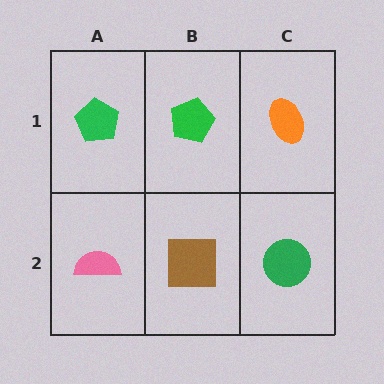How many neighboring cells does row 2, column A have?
2.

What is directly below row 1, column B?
A brown square.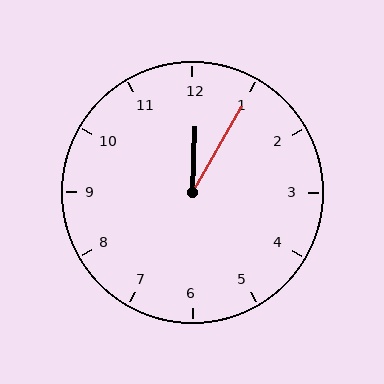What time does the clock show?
12:05.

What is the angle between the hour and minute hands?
Approximately 28 degrees.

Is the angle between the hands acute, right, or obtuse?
It is acute.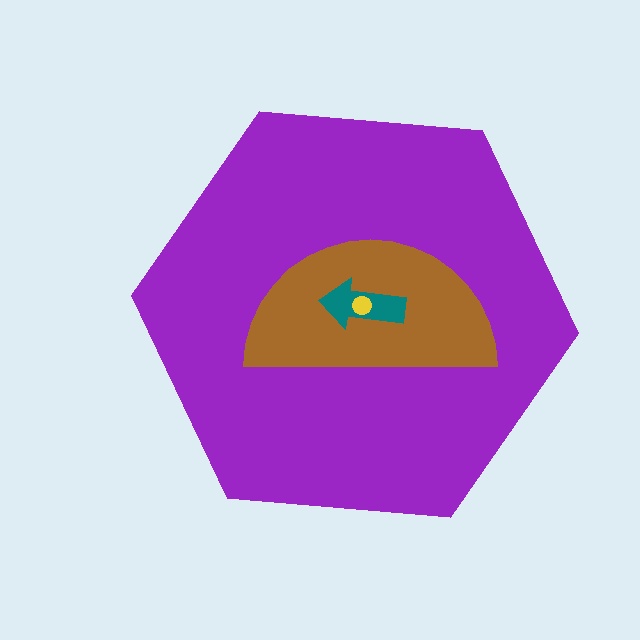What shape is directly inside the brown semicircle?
The teal arrow.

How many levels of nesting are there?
4.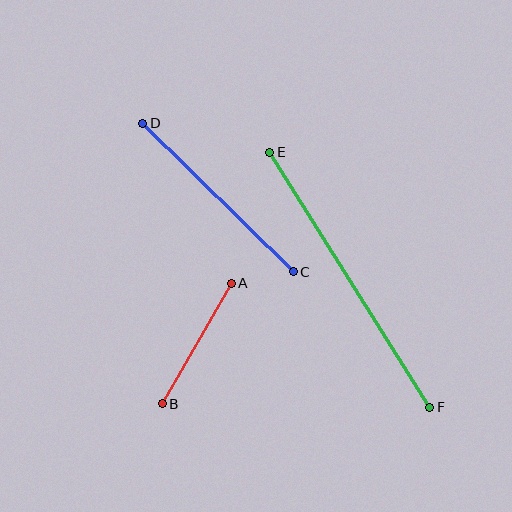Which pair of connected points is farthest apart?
Points E and F are farthest apart.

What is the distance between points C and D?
The distance is approximately 211 pixels.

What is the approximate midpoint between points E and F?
The midpoint is at approximately (350, 280) pixels.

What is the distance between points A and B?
The distance is approximately 139 pixels.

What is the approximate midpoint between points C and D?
The midpoint is at approximately (218, 197) pixels.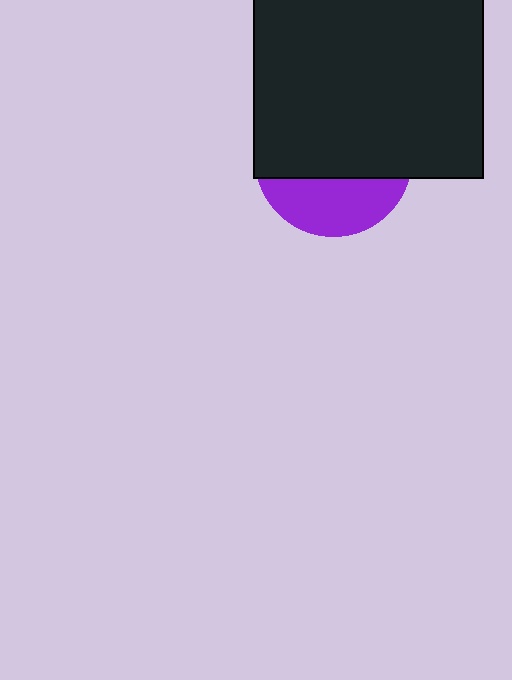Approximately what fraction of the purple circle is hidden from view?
Roughly 67% of the purple circle is hidden behind the black square.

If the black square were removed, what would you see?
You would see the complete purple circle.